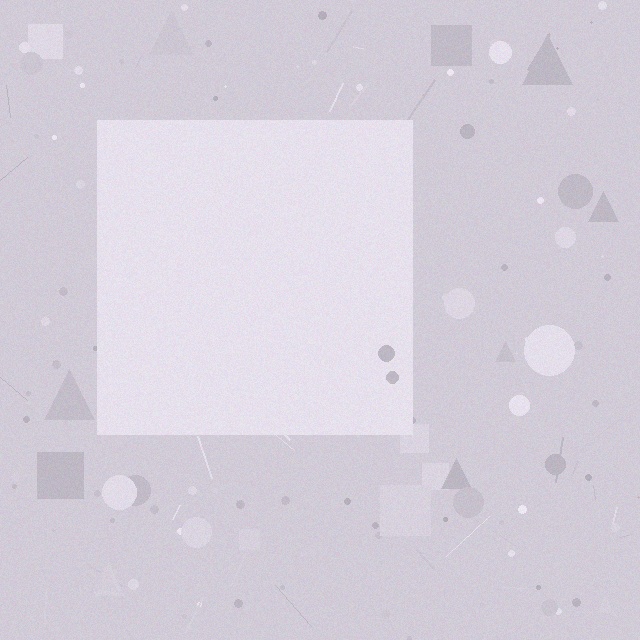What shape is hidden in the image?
A square is hidden in the image.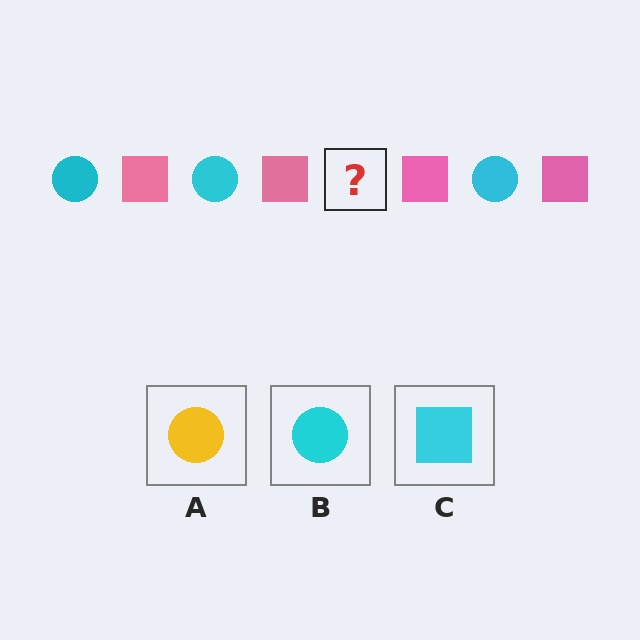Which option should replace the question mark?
Option B.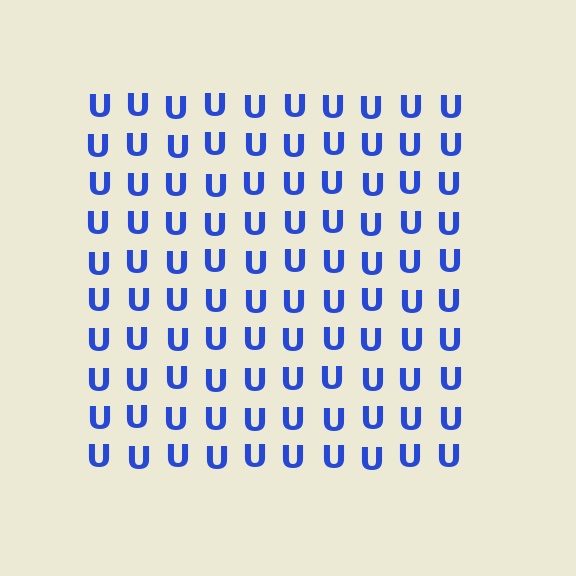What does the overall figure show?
The overall figure shows a square.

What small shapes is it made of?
It is made of small letter U's.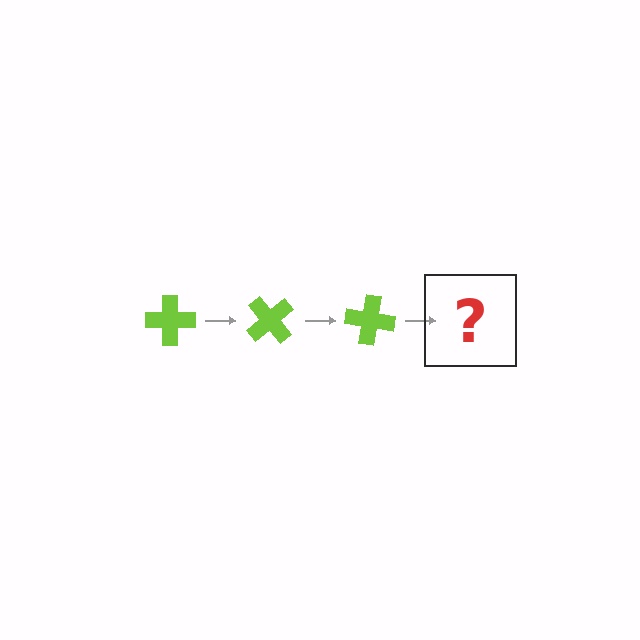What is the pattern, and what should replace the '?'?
The pattern is that the cross rotates 50 degrees each step. The '?' should be a lime cross rotated 150 degrees.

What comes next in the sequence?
The next element should be a lime cross rotated 150 degrees.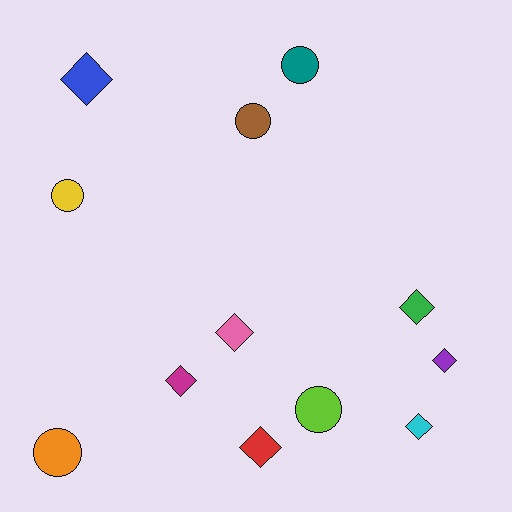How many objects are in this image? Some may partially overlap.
There are 12 objects.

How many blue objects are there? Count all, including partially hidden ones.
There is 1 blue object.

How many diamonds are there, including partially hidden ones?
There are 7 diamonds.